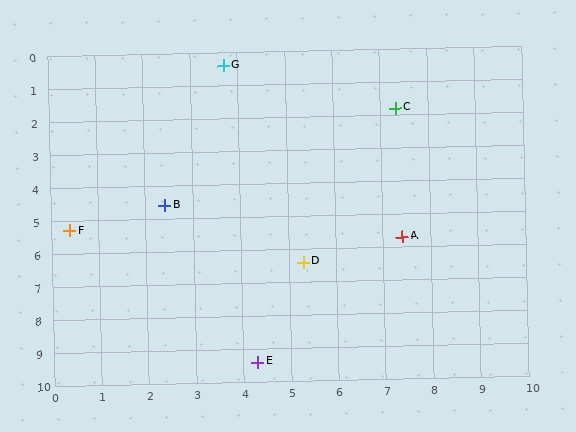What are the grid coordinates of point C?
Point C is at approximately (7.3, 1.8).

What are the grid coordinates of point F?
Point F is at approximately (0.4, 5.3).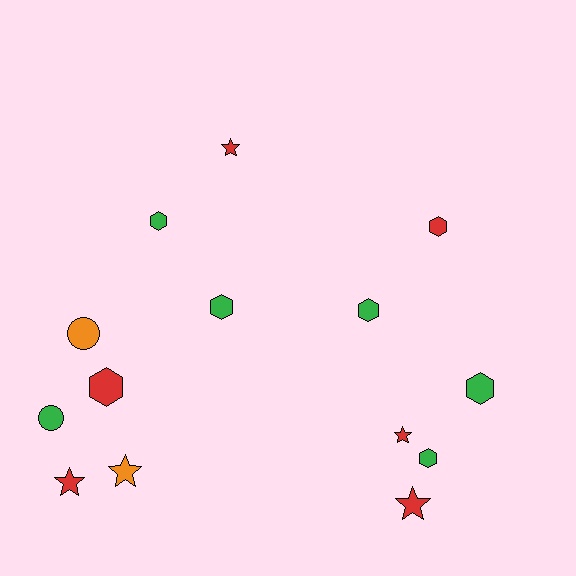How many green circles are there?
There is 1 green circle.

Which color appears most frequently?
Red, with 6 objects.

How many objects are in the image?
There are 14 objects.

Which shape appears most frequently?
Hexagon, with 7 objects.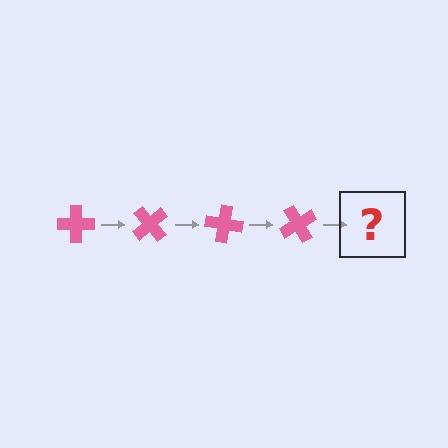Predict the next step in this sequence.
The next step is a pink cross rotated 200 degrees.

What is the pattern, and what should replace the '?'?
The pattern is that the cross rotates 50 degrees each step. The '?' should be a pink cross rotated 200 degrees.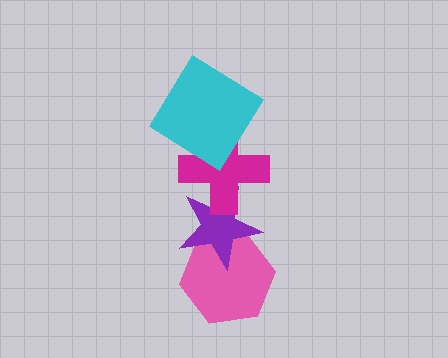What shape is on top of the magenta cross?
The cyan diamond is on top of the magenta cross.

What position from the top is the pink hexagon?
The pink hexagon is 4th from the top.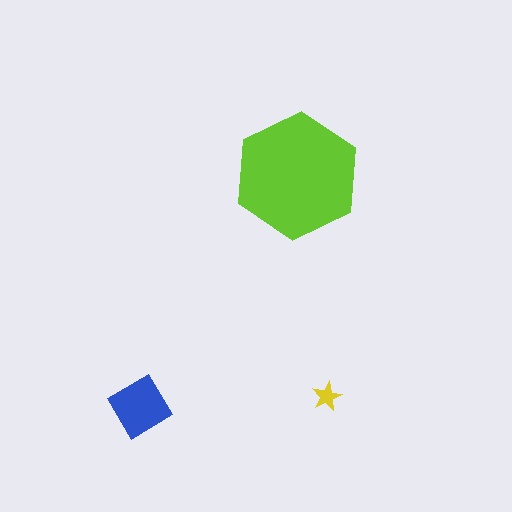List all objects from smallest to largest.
The yellow star, the blue diamond, the lime hexagon.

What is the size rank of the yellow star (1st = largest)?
3rd.